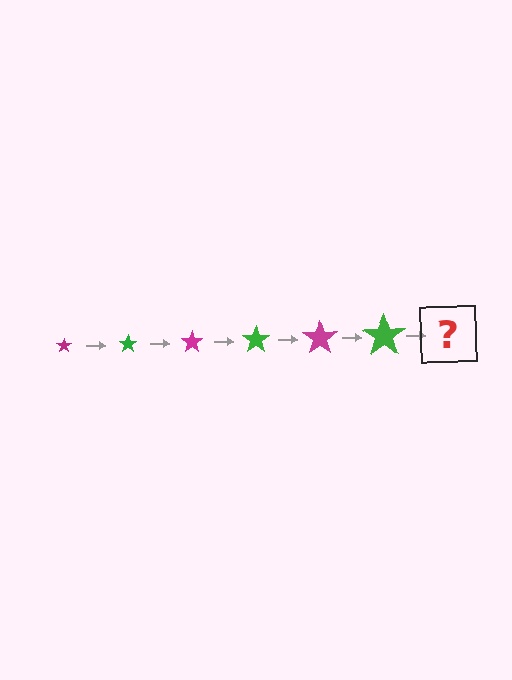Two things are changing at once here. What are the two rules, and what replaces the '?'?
The two rules are that the star grows larger each step and the color cycles through magenta and green. The '?' should be a magenta star, larger than the previous one.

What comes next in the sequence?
The next element should be a magenta star, larger than the previous one.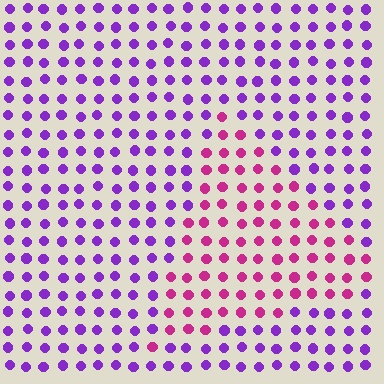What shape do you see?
I see a triangle.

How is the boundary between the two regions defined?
The boundary is defined purely by a slight shift in hue (about 46 degrees). Spacing, size, and orientation are identical on both sides.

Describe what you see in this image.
The image is filled with small purple elements in a uniform arrangement. A triangle-shaped region is visible where the elements are tinted to a slightly different hue, forming a subtle color boundary.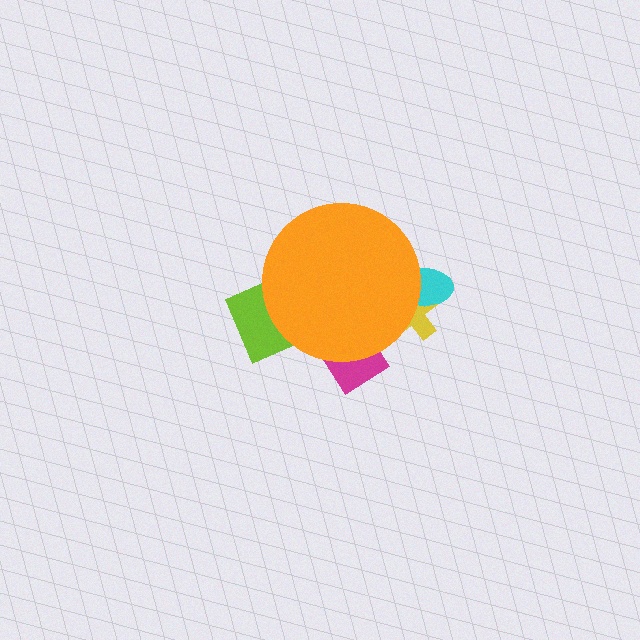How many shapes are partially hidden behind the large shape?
4 shapes are partially hidden.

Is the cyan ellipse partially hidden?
Yes, the cyan ellipse is partially hidden behind the orange circle.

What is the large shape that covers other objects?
An orange circle.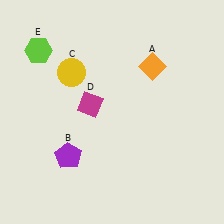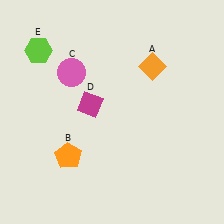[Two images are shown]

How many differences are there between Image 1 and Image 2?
There are 2 differences between the two images.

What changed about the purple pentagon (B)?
In Image 1, B is purple. In Image 2, it changed to orange.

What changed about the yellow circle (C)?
In Image 1, C is yellow. In Image 2, it changed to pink.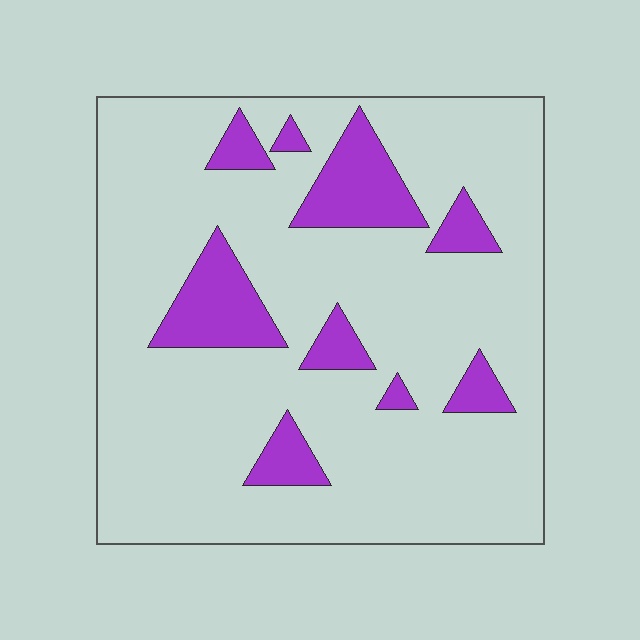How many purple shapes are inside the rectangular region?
9.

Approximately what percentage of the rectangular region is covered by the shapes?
Approximately 15%.